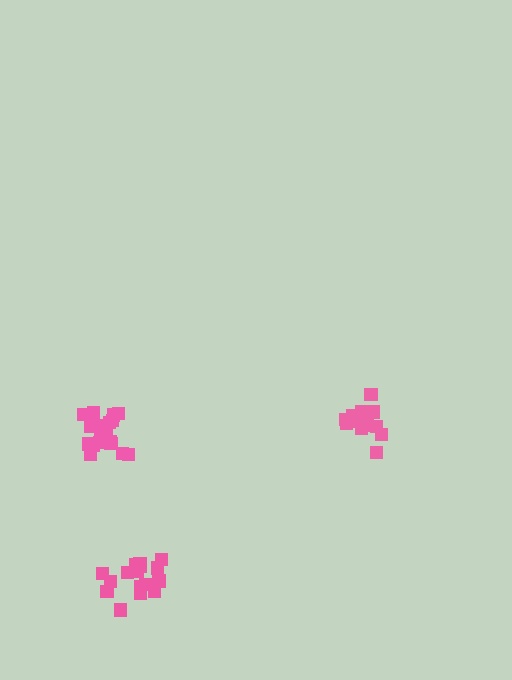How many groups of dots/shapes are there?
There are 3 groups.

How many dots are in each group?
Group 1: 16 dots, Group 2: 20 dots, Group 3: 17 dots (53 total).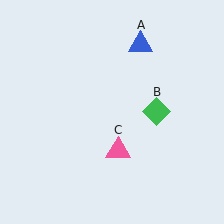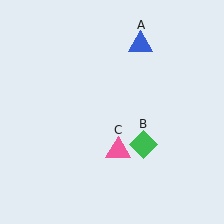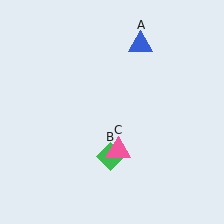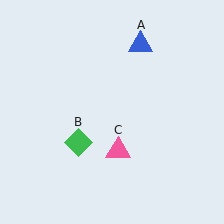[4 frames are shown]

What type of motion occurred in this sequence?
The green diamond (object B) rotated clockwise around the center of the scene.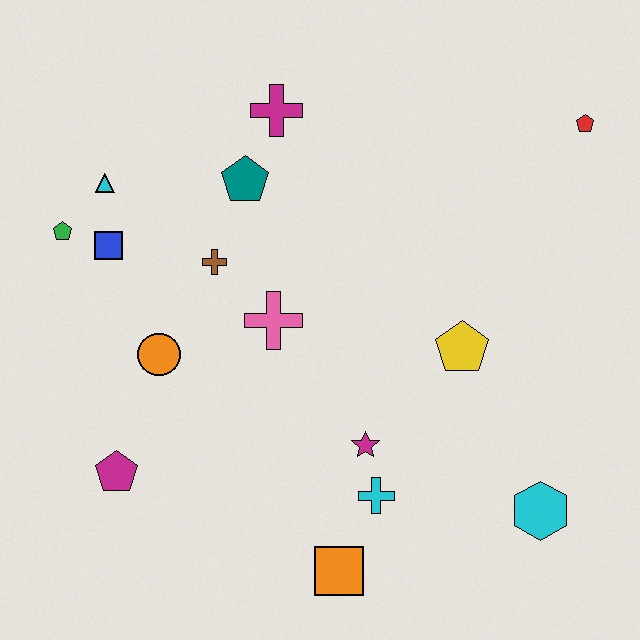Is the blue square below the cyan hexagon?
No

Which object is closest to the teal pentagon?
The magenta cross is closest to the teal pentagon.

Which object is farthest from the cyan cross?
The red pentagon is farthest from the cyan cross.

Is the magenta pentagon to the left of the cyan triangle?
No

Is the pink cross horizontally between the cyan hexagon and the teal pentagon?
Yes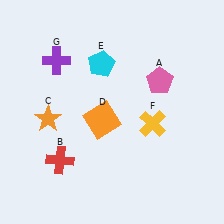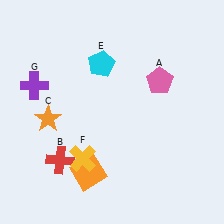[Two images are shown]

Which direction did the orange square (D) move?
The orange square (D) moved down.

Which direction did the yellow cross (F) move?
The yellow cross (F) moved left.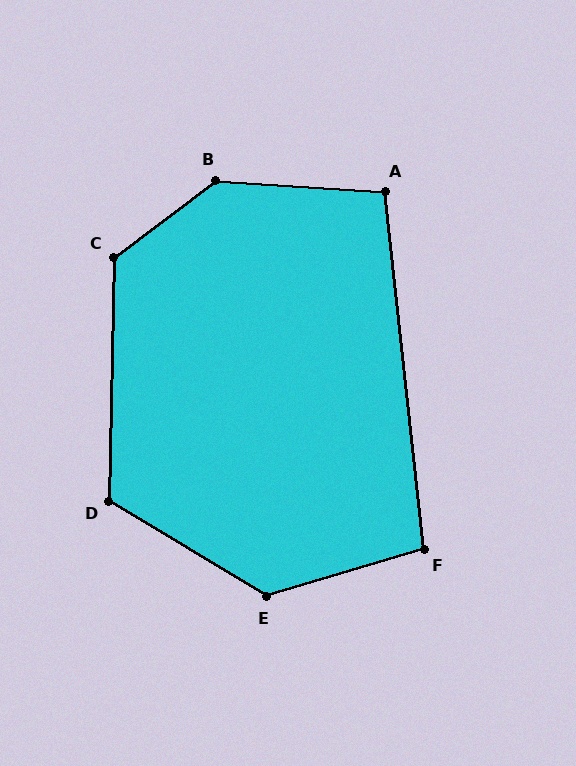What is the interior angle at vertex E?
Approximately 132 degrees (obtuse).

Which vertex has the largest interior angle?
B, at approximately 139 degrees.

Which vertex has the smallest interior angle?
A, at approximately 100 degrees.